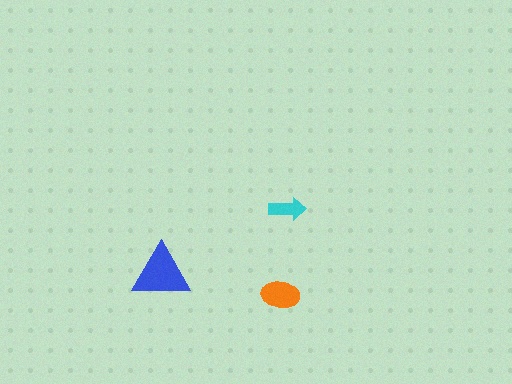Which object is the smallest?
The cyan arrow.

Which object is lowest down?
The orange ellipse is bottommost.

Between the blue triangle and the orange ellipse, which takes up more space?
The blue triangle.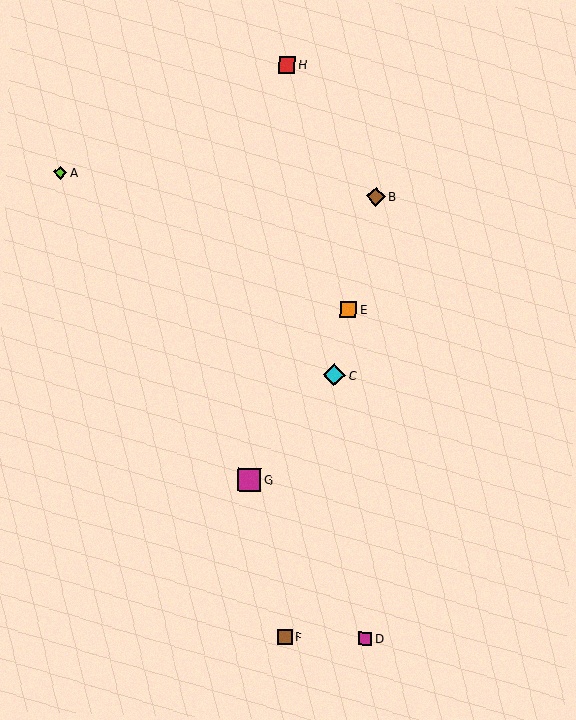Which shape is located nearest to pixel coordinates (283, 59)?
The red square (labeled H) at (287, 65) is nearest to that location.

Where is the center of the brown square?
The center of the brown square is at (285, 637).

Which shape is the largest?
The magenta square (labeled G) is the largest.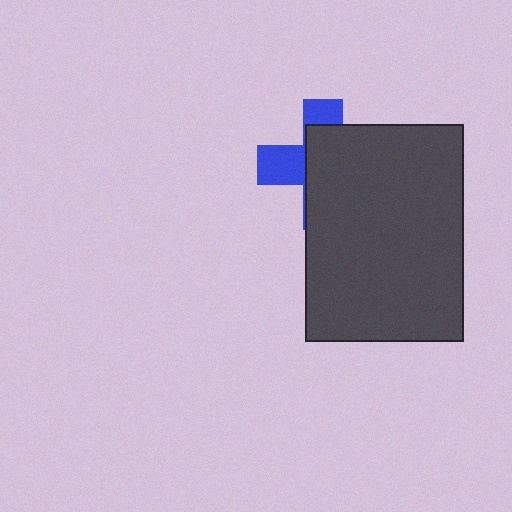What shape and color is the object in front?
The object in front is a dark gray rectangle.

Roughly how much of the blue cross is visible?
A small part of it is visible (roughly 34%).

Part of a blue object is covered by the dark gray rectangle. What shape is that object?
It is a cross.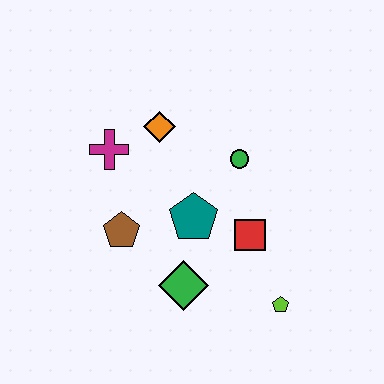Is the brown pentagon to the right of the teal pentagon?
No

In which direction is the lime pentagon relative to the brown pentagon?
The lime pentagon is to the right of the brown pentagon.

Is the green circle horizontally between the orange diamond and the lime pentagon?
Yes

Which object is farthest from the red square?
The magenta cross is farthest from the red square.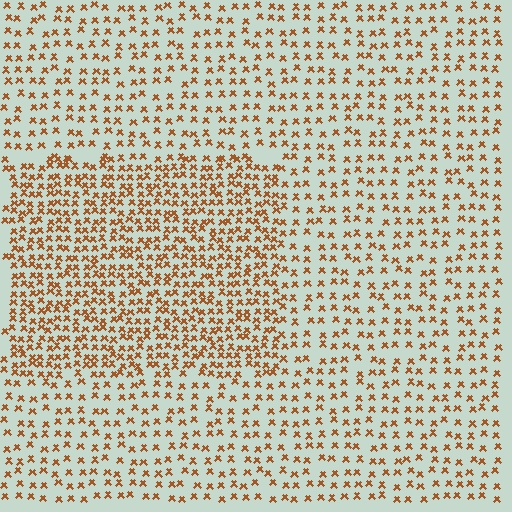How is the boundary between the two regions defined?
The boundary is defined by a change in element density (approximately 2.0x ratio). All elements are the same color, size, and shape.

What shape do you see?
I see a rectangle.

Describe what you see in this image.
The image contains small brown elements arranged at two different densities. A rectangle-shaped region is visible where the elements are more densely packed than the surrounding area.